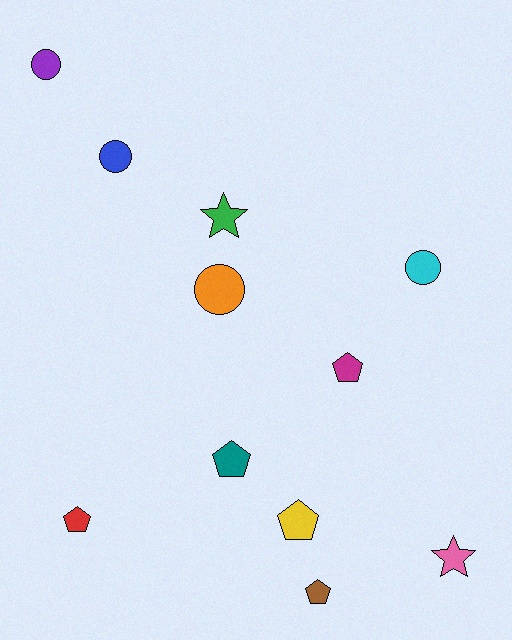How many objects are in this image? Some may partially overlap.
There are 11 objects.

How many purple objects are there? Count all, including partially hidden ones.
There is 1 purple object.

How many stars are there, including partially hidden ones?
There are 2 stars.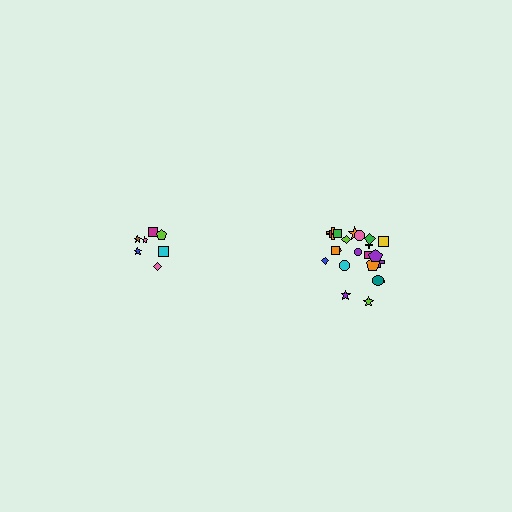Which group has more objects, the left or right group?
The right group.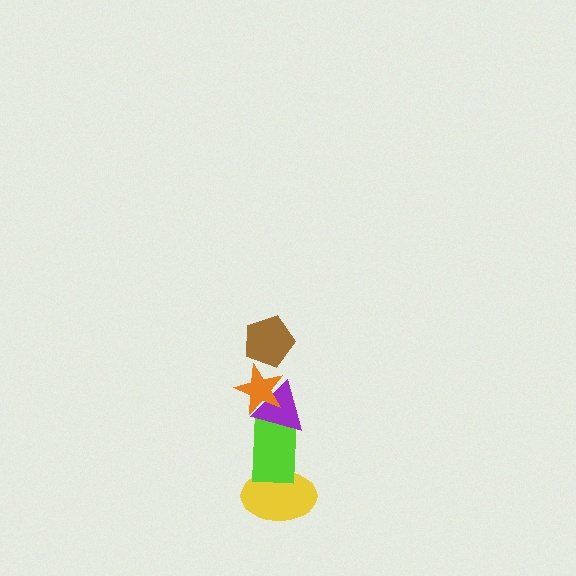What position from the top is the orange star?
The orange star is 2nd from the top.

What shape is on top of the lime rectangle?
The purple triangle is on top of the lime rectangle.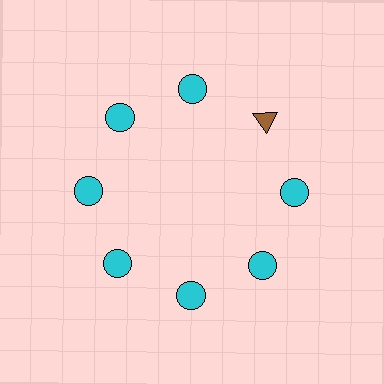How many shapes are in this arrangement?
There are 8 shapes arranged in a ring pattern.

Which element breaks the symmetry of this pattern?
The brown triangle at roughly the 2 o'clock position breaks the symmetry. All other shapes are cyan circles.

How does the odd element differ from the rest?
It differs in both color (brown instead of cyan) and shape (triangle instead of circle).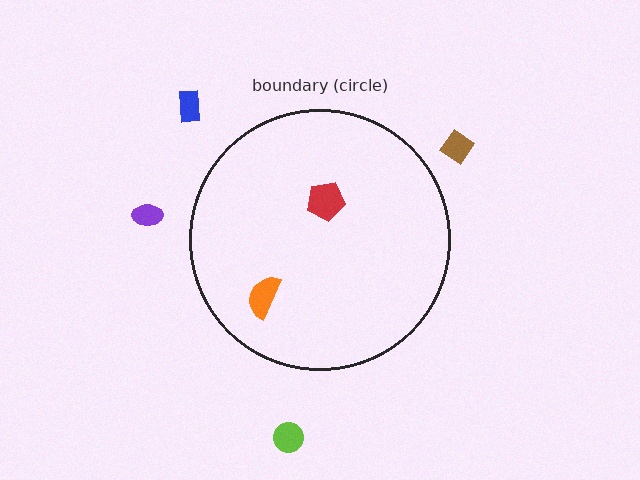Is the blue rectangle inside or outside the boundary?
Outside.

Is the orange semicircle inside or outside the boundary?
Inside.